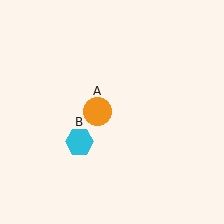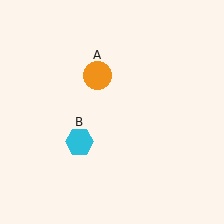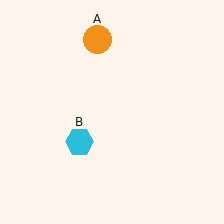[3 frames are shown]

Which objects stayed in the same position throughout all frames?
Cyan hexagon (object B) remained stationary.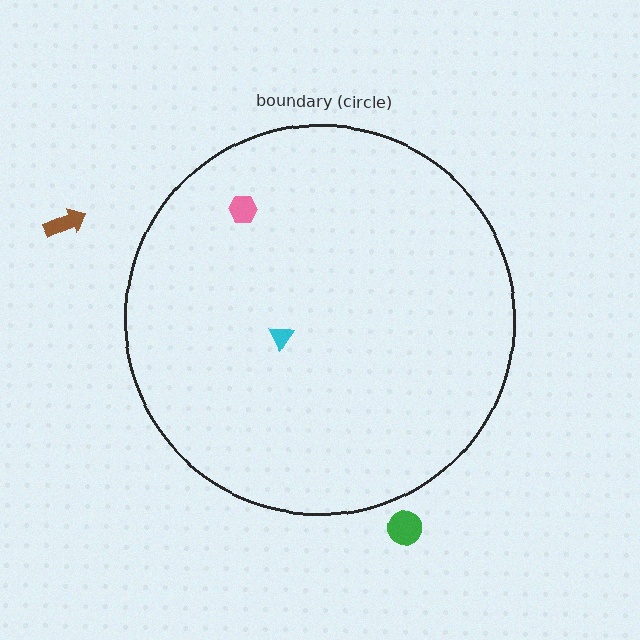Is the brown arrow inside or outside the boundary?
Outside.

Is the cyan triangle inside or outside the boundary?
Inside.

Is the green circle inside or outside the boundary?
Outside.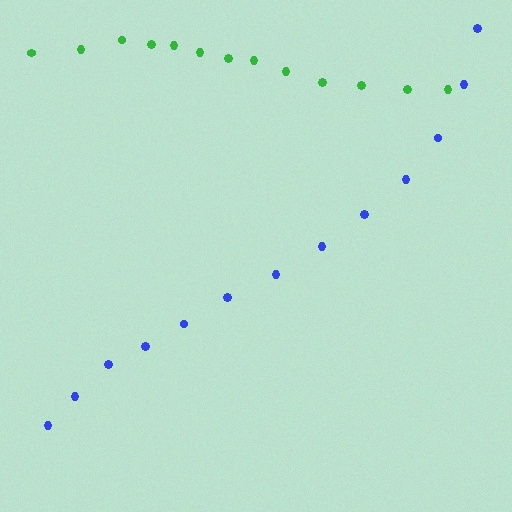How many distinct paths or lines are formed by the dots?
There are 2 distinct paths.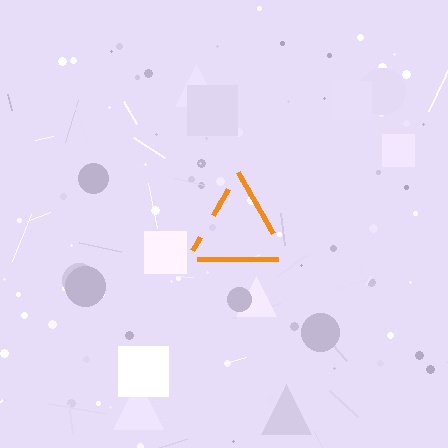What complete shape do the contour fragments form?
The contour fragments form a triangle.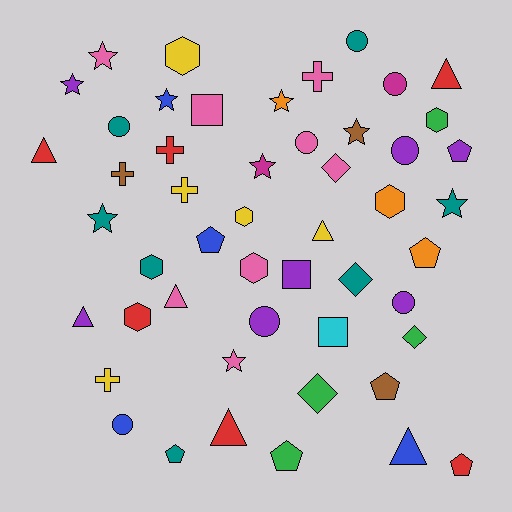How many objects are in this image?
There are 50 objects.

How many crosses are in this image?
There are 5 crosses.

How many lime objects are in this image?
There are no lime objects.